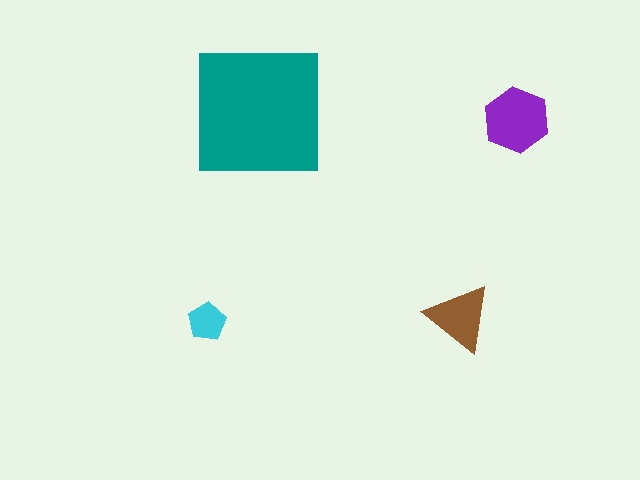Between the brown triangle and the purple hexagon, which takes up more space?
The purple hexagon.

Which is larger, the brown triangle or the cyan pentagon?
The brown triangle.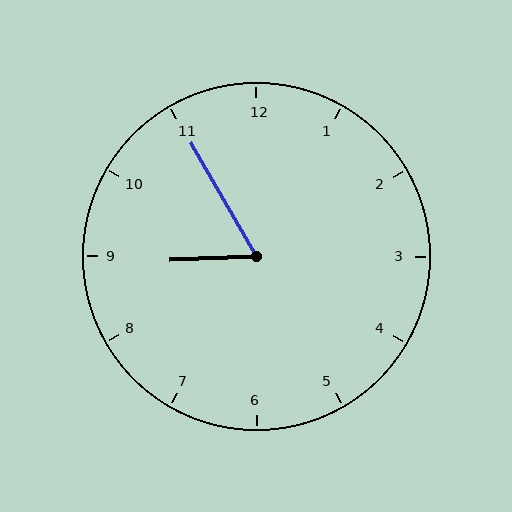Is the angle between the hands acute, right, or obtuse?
It is acute.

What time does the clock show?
8:55.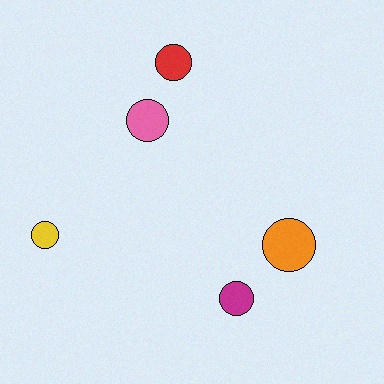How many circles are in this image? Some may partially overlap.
There are 5 circles.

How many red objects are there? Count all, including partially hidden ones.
There is 1 red object.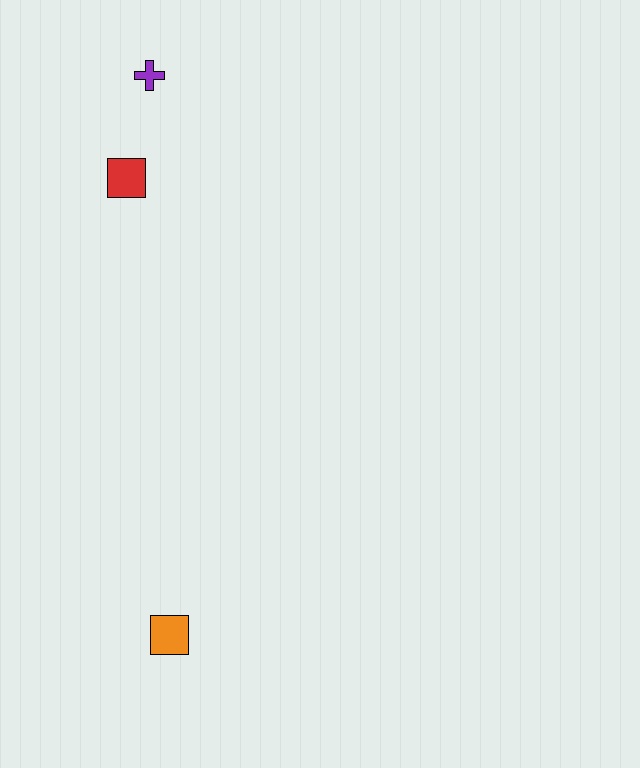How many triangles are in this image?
There are no triangles.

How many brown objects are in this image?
There are no brown objects.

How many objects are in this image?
There are 3 objects.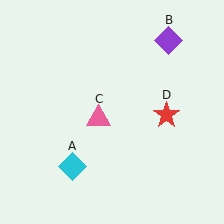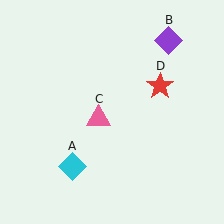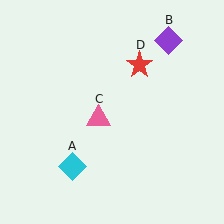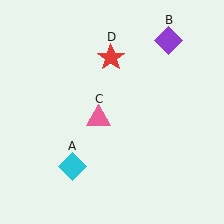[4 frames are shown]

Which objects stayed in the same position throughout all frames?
Cyan diamond (object A) and purple diamond (object B) and pink triangle (object C) remained stationary.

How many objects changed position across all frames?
1 object changed position: red star (object D).